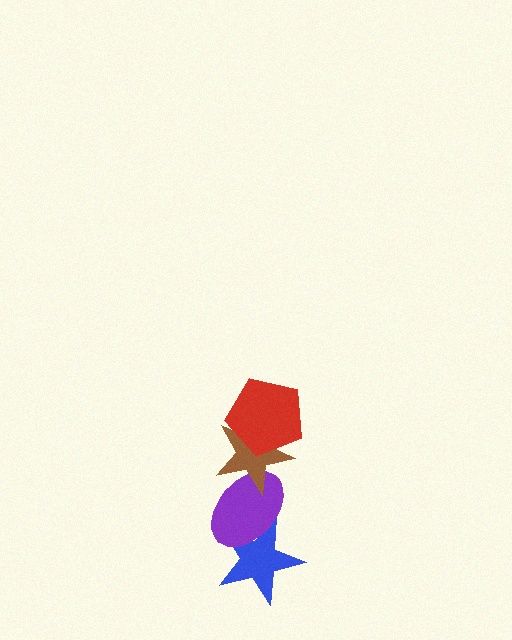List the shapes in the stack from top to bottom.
From top to bottom: the red pentagon, the brown star, the purple ellipse, the blue star.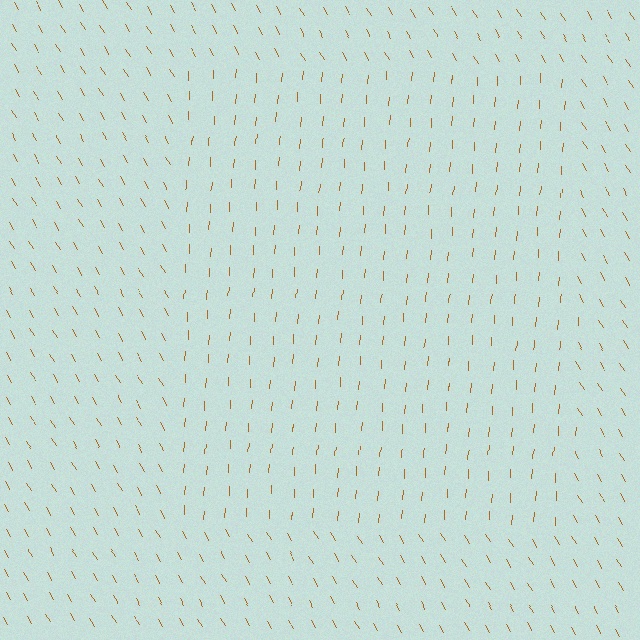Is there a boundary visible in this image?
Yes, there is a texture boundary formed by a change in line orientation.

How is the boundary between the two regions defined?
The boundary is defined purely by a change in line orientation (approximately 35 degrees difference). All lines are the same color and thickness.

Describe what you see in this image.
The image is filled with small brown line segments. A rectangle region in the image has lines oriented differently from the surrounding lines, creating a visible texture boundary.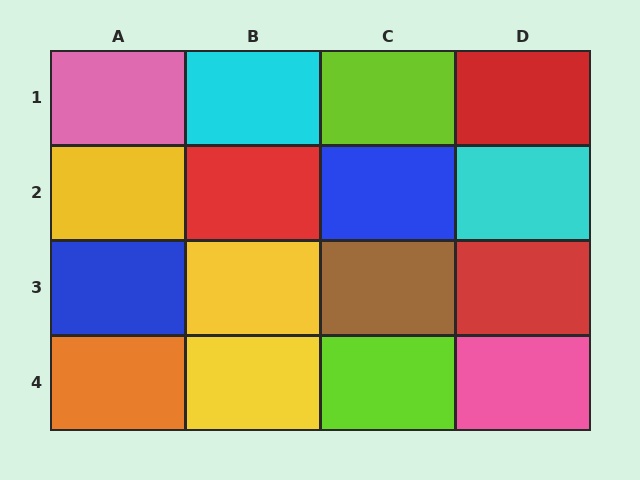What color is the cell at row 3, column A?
Blue.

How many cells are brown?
1 cell is brown.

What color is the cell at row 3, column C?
Brown.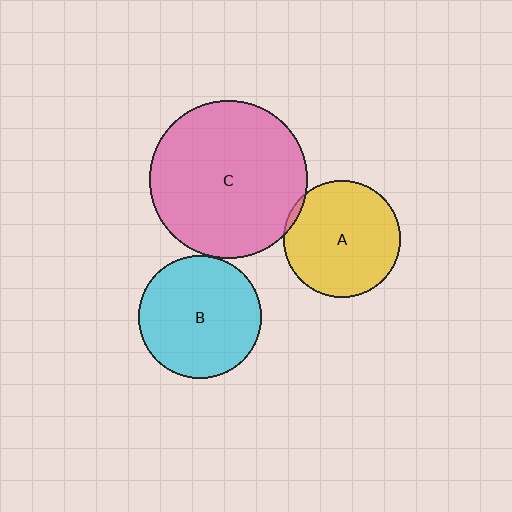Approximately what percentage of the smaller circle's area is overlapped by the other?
Approximately 5%.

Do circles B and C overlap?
Yes.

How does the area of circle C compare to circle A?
Approximately 1.8 times.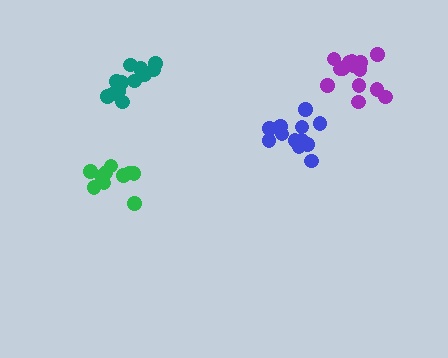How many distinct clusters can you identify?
There are 4 distinct clusters.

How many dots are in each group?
Group 1: 14 dots, Group 2: 12 dots, Group 3: 12 dots, Group 4: 10 dots (48 total).